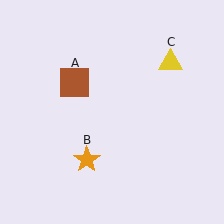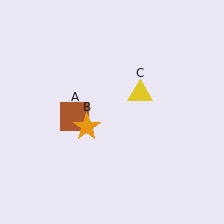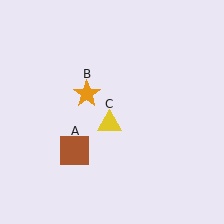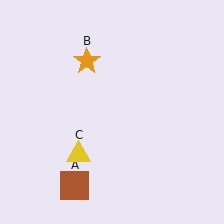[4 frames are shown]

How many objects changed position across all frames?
3 objects changed position: brown square (object A), orange star (object B), yellow triangle (object C).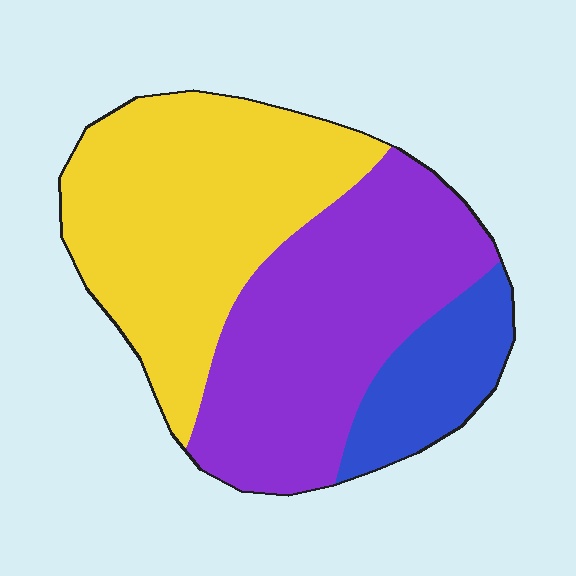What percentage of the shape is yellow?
Yellow takes up about two fifths (2/5) of the shape.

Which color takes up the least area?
Blue, at roughly 15%.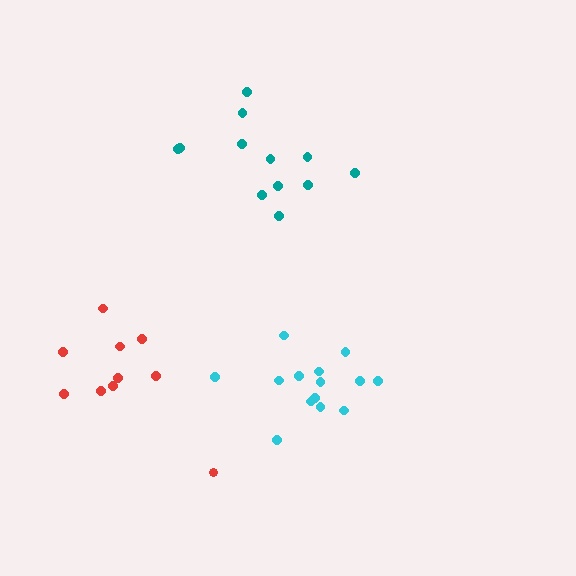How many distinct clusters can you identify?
There are 3 distinct clusters.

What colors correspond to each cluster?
The clusters are colored: cyan, teal, red.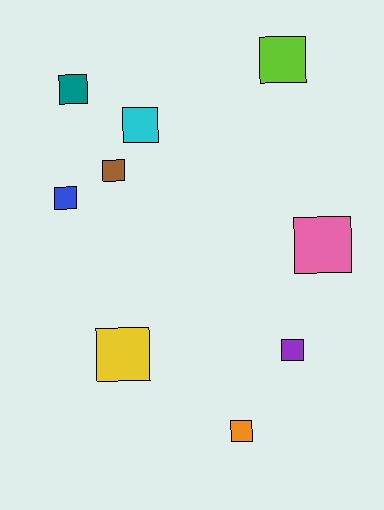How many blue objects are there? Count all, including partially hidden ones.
There is 1 blue object.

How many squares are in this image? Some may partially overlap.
There are 9 squares.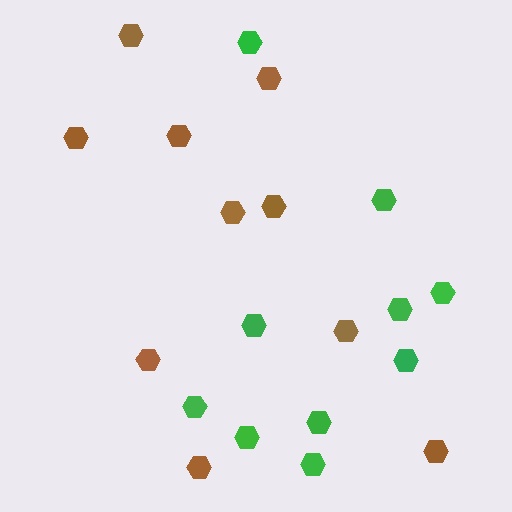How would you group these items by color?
There are 2 groups: one group of green hexagons (10) and one group of brown hexagons (10).